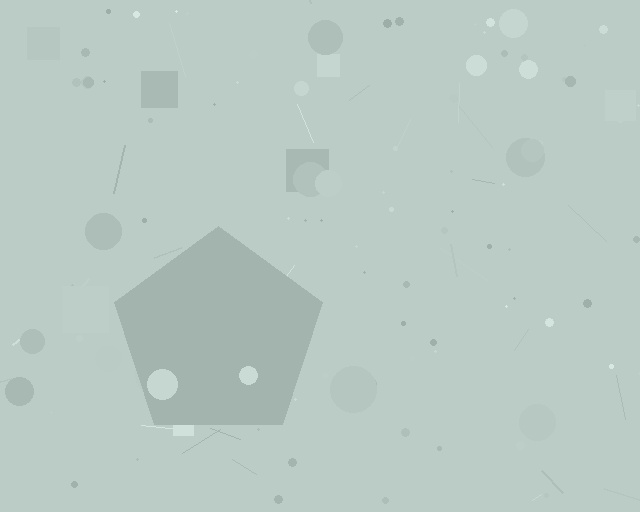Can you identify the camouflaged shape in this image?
The camouflaged shape is a pentagon.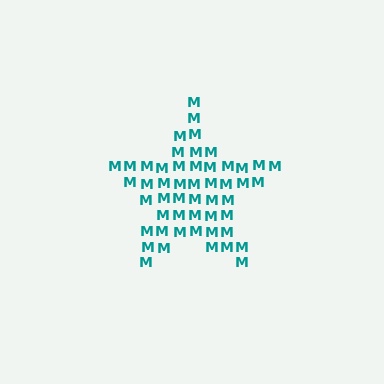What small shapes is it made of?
It is made of small letter M's.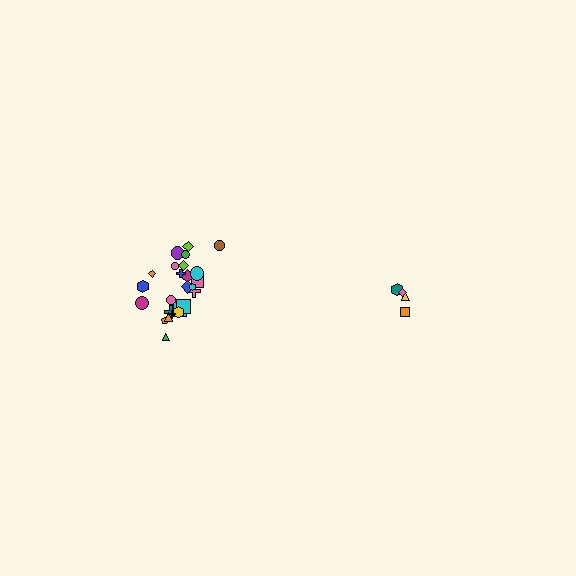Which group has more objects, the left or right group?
The left group.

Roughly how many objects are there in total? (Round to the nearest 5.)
Roughly 30 objects in total.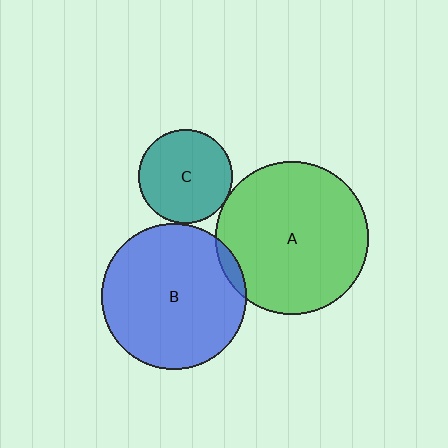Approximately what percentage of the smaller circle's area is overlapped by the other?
Approximately 5%.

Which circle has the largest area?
Circle A (green).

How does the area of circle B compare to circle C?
Approximately 2.4 times.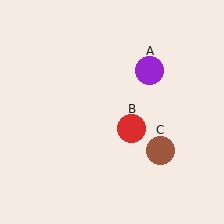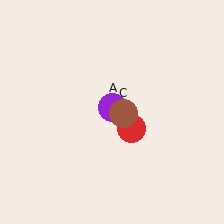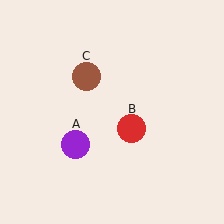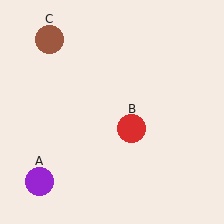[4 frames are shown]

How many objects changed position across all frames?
2 objects changed position: purple circle (object A), brown circle (object C).